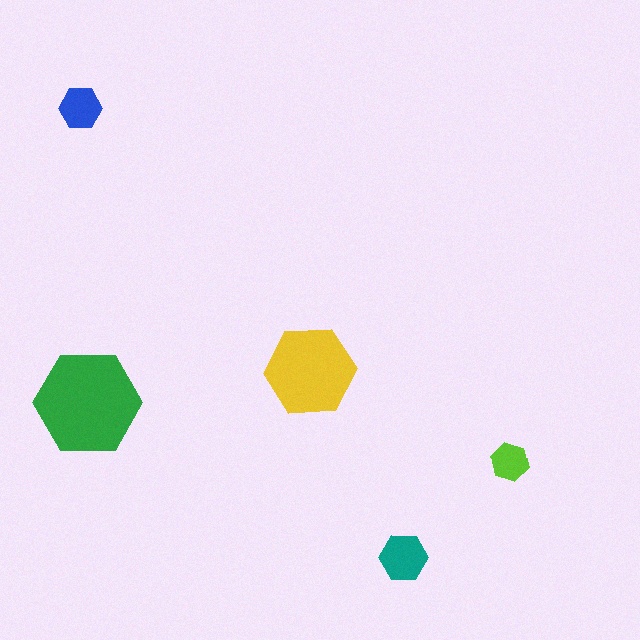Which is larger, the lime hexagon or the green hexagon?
The green one.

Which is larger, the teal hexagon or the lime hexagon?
The teal one.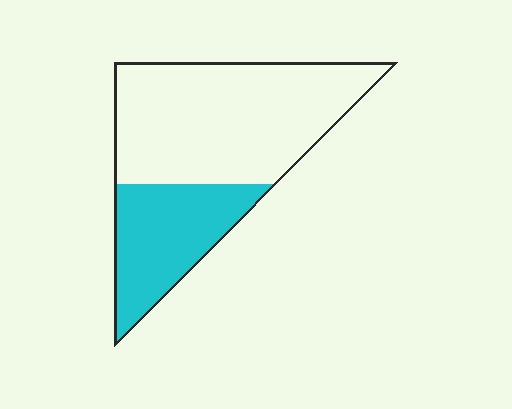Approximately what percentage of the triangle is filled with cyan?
Approximately 35%.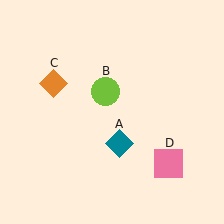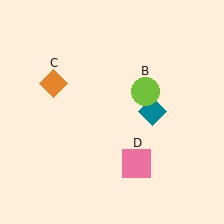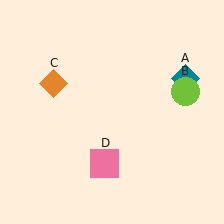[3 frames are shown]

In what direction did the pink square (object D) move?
The pink square (object D) moved left.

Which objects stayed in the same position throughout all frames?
Orange diamond (object C) remained stationary.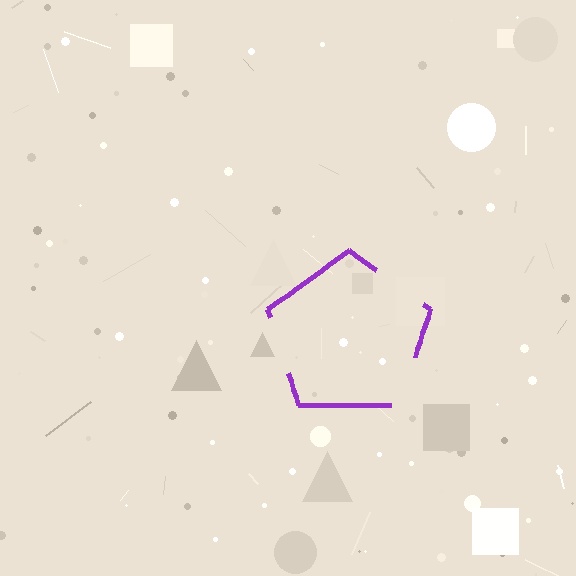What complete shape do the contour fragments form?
The contour fragments form a pentagon.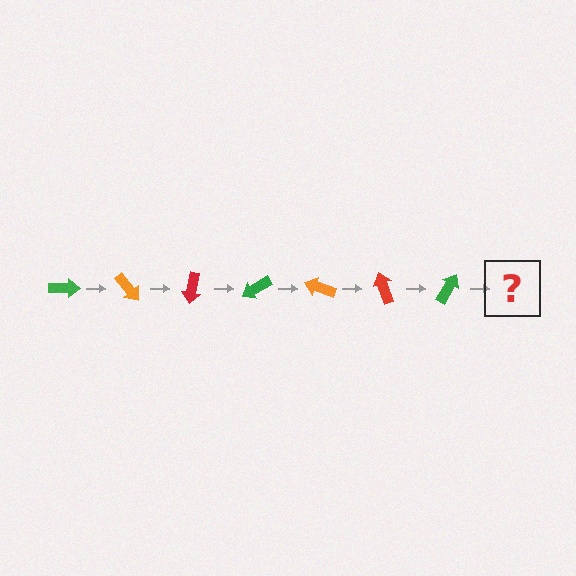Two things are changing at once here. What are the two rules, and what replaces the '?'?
The two rules are that it rotates 50 degrees each step and the color cycles through green, orange, and red. The '?' should be an orange arrow, rotated 350 degrees from the start.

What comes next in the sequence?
The next element should be an orange arrow, rotated 350 degrees from the start.